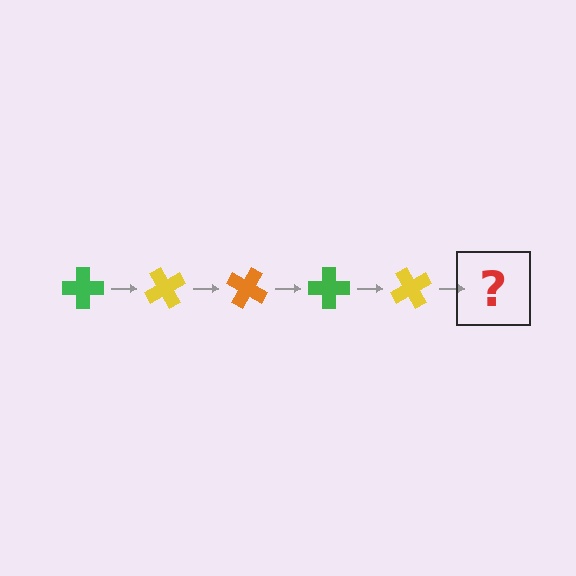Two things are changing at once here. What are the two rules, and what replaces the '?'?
The two rules are that it rotates 60 degrees each step and the color cycles through green, yellow, and orange. The '?' should be an orange cross, rotated 300 degrees from the start.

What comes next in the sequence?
The next element should be an orange cross, rotated 300 degrees from the start.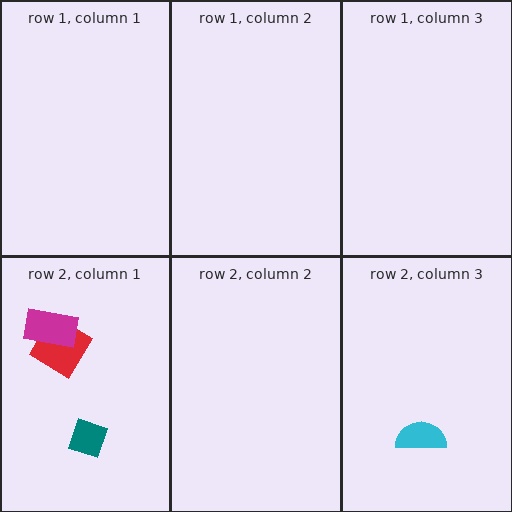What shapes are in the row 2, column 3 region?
The cyan semicircle.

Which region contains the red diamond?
The row 2, column 1 region.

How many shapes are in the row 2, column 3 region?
1.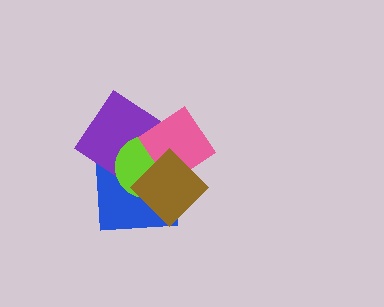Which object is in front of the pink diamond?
The brown diamond is in front of the pink diamond.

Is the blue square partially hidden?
Yes, it is partially covered by another shape.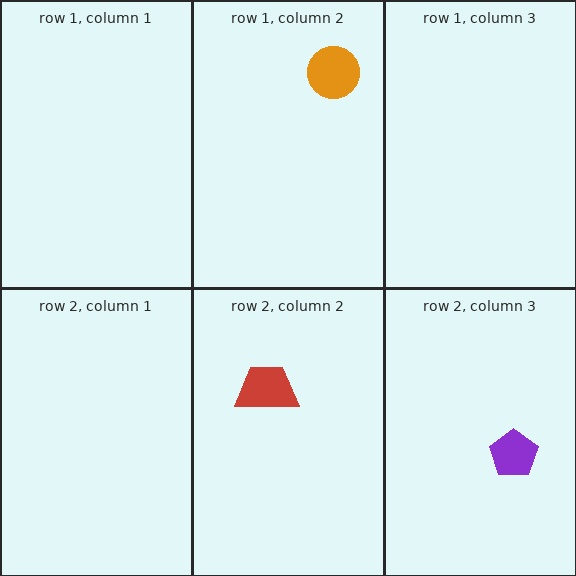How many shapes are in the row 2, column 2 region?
1.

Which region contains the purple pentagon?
The row 2, column 3 region.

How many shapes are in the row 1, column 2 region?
1.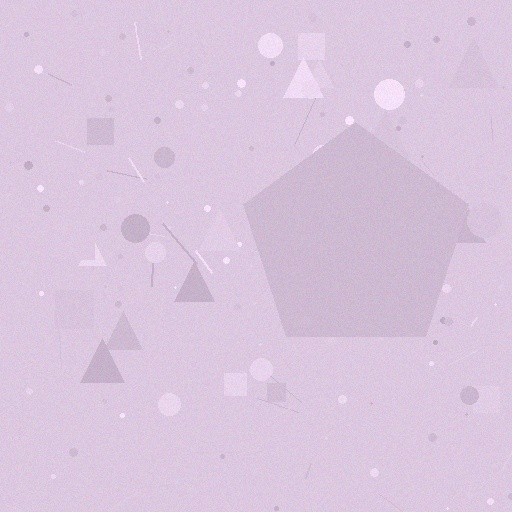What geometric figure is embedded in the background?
A pentagon is embedded in the background.